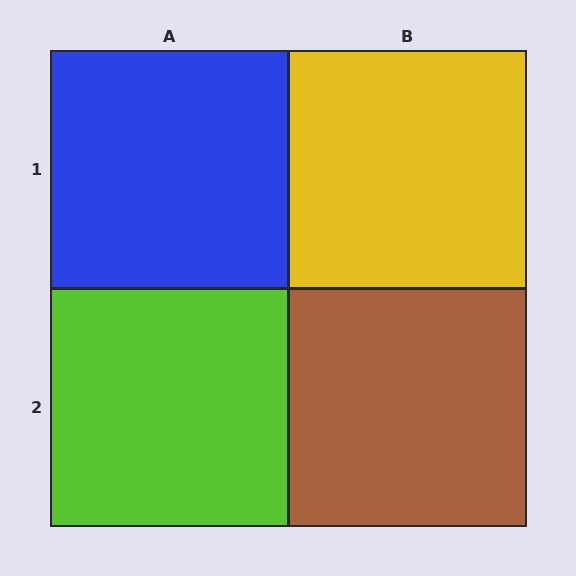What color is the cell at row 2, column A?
Lime.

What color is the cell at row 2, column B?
Brown.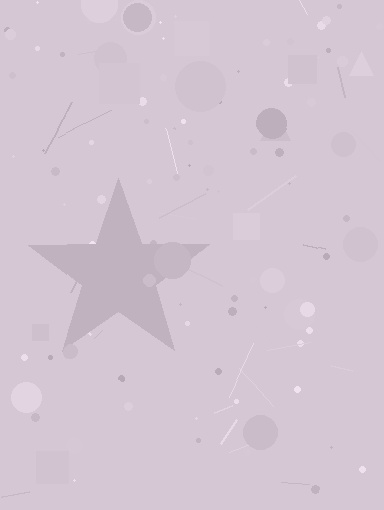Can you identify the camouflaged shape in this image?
The camouflaged shape is a star.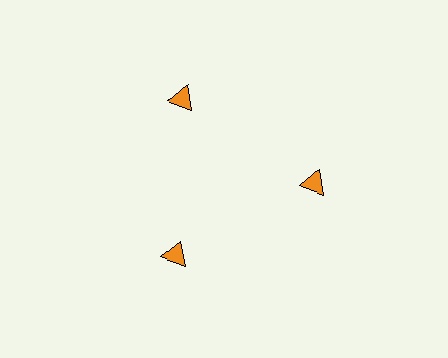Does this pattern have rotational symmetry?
Yes, this pattern has 3-fold rotational symmetry. It looks the same after rotating 120 degrees around the center.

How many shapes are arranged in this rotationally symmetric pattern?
There are 3 shapes, arranged in 3 groups of 1.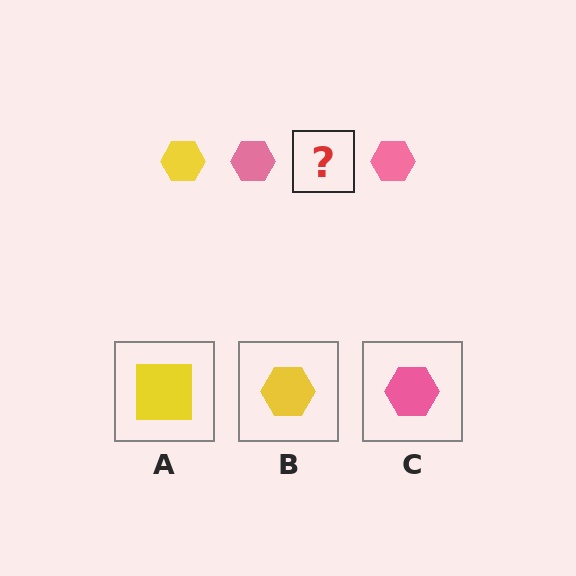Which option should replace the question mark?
Option B.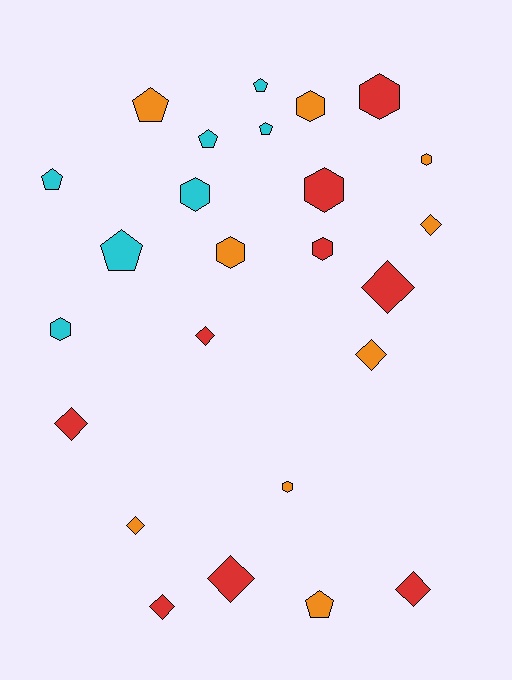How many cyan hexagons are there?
There are 2 cyan hexagons.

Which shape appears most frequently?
Diamond, with 9 objects.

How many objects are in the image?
There are 25 objects.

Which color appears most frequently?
Red, with 9 objects.